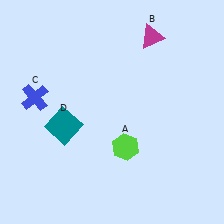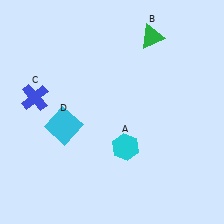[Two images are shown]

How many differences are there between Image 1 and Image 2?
There are 3 differences between the two images.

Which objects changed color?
A changed from lime to cyan. B changed from magenta to green. D changed from teal to cyan.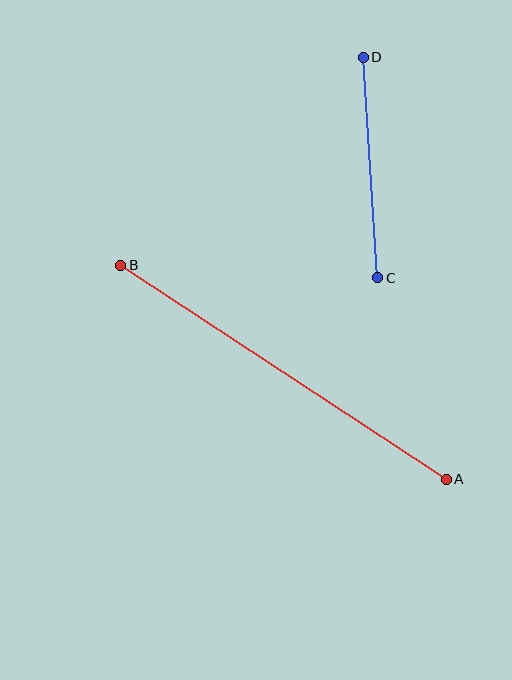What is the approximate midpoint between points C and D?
The midpoint is at approximately (371, 167) pixels.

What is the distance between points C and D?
The distance is approximately 221 pixels.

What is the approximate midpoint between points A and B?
The midpoint is at approximately (284, 372) pixels.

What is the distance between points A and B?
The distance is approximately 389 pixels.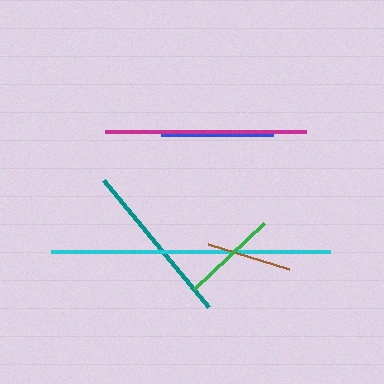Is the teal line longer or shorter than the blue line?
The teal line is longer than the blue line.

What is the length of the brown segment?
The brown segment is approximately 85 pixels long.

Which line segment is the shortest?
The brown line is the shortest at approximately 85 pixels.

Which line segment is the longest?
The cyan line is the longest at approximately 279 pixels.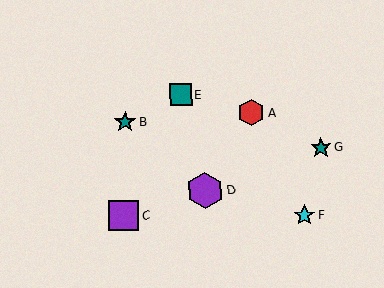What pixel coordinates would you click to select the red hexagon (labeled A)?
Click at (251, 113) to select the red hexagon A.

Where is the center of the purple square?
The center of the purple square is at (123, 215).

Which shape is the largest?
The purple hexagon (labeled D) is the largest.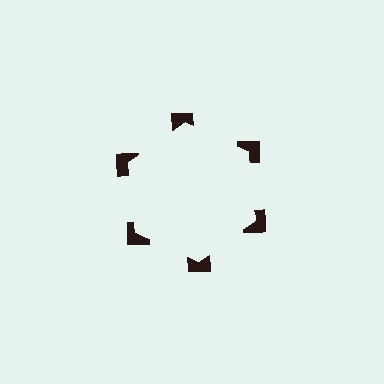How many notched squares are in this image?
There are 6 — one at each vertex of the illusory hexagon.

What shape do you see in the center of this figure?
An illusory hexagon — its edges are inferred from the aligned wedge cuts in the notched squares, not physically drawn.